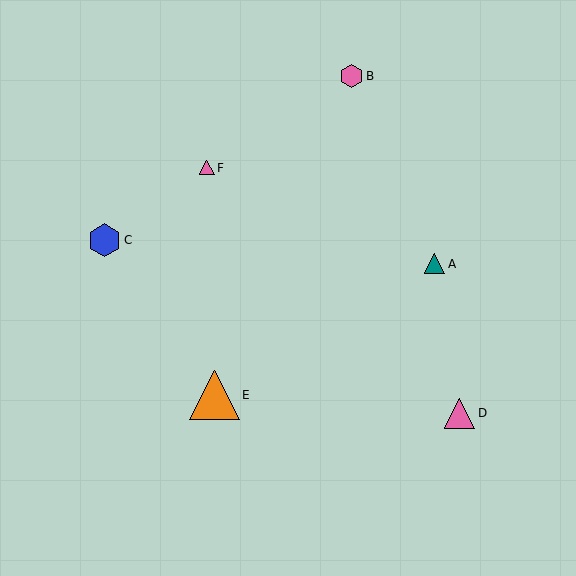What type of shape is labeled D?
Shape D is a pink triangle.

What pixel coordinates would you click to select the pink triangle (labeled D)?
Click at (460, 413) to select the pink triangle D.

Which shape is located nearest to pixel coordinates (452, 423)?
The pink triangle (labeled D) at (460, 413) is nearest to that location.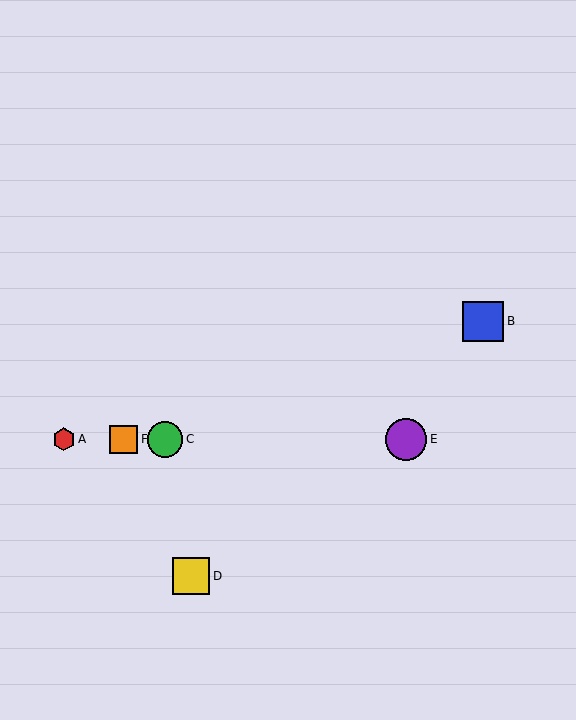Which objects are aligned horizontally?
Objects A, C, E, F are aligned horizontally.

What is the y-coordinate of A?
Object A is at y≈439.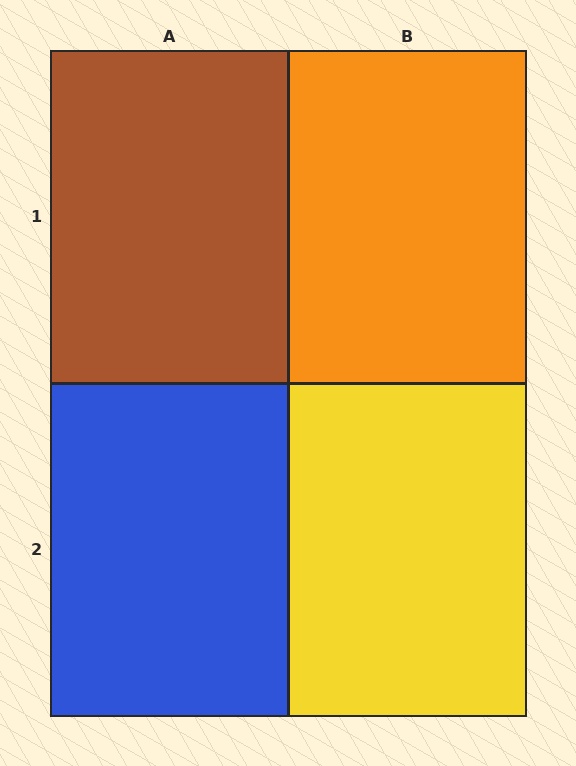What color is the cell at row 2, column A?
Blue.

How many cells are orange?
1 cell is orange.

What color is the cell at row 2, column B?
Yellow.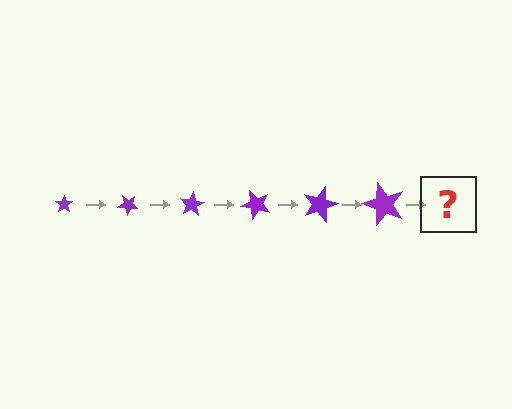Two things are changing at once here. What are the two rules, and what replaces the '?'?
The two rules are that the star grows larger each step and it rotates 40 degrees each step. The '?' should be a star, larger than the previous one and rotated 240 degrees from the start.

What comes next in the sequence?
The next element should be a star, larger than the previous one and rotated 240 degrees from the start.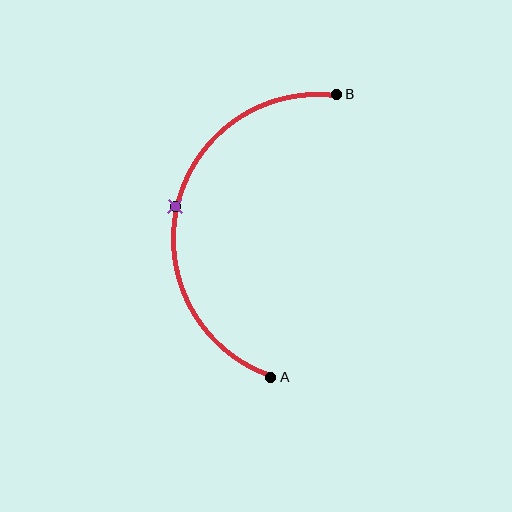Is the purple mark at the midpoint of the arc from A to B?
Yes. The purple mark lies on the arc at equal arc-length from both A and B — it is the arc midpoint.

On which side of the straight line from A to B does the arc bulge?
The arc bulges to the left of the straight line connecting A and B.